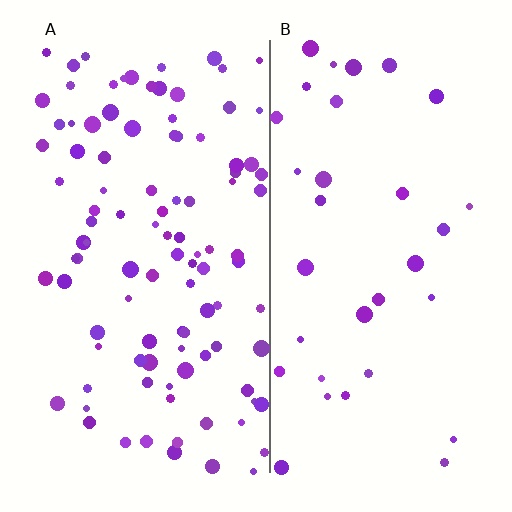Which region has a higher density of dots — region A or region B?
A (the left).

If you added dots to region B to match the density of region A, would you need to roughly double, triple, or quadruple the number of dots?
Approximately triple.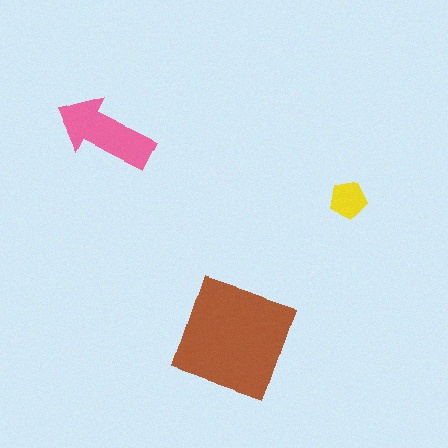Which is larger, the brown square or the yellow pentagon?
The brown square.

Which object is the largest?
The brown square.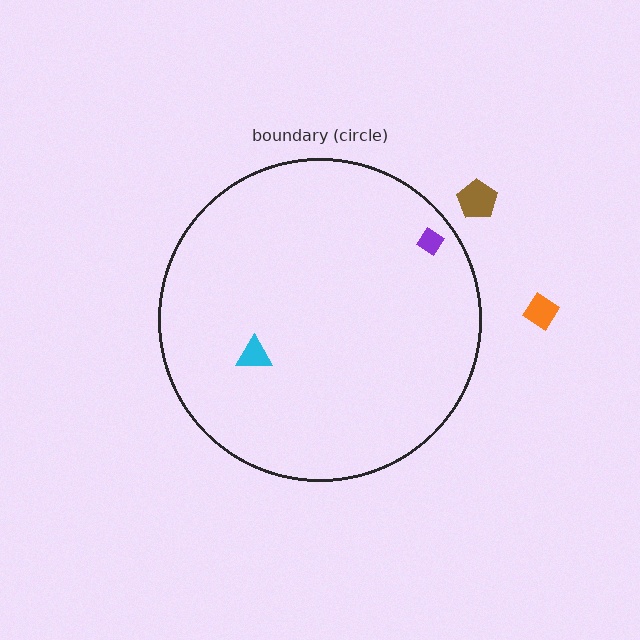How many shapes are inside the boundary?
2 inside, 2 outside.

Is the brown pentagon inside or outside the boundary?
Outside.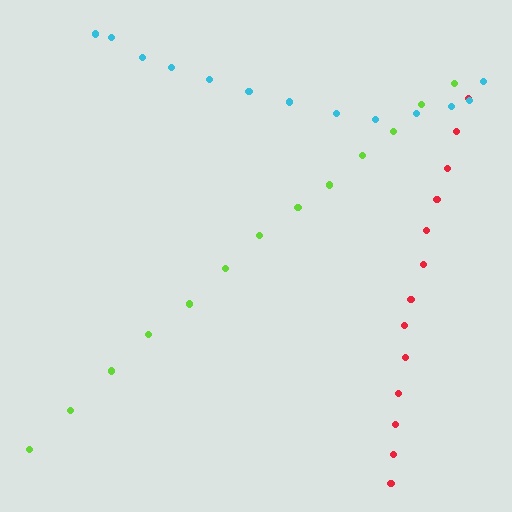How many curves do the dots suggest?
There are 3 distinct paths.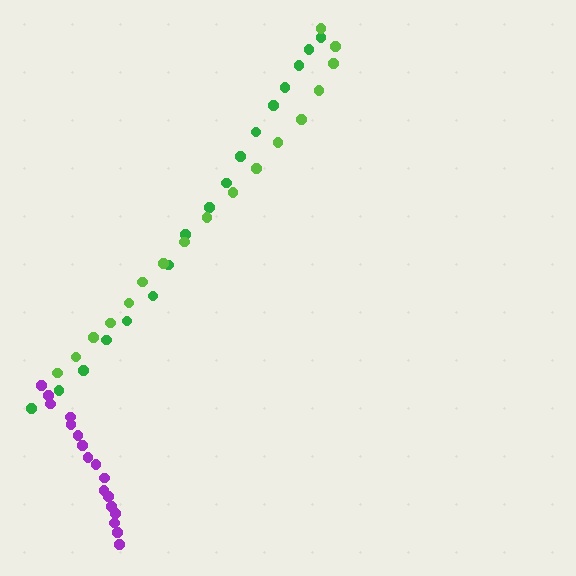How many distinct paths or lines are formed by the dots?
There are 3 distinct paths.